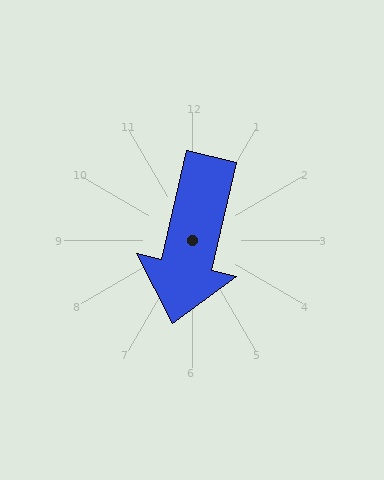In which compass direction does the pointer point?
South.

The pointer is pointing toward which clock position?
Roughly 6 o'clock.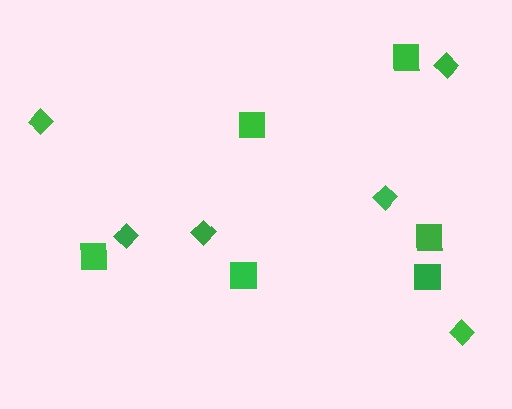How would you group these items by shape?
There are 2 groups: one group of squares (6) and one group of diamonds (6).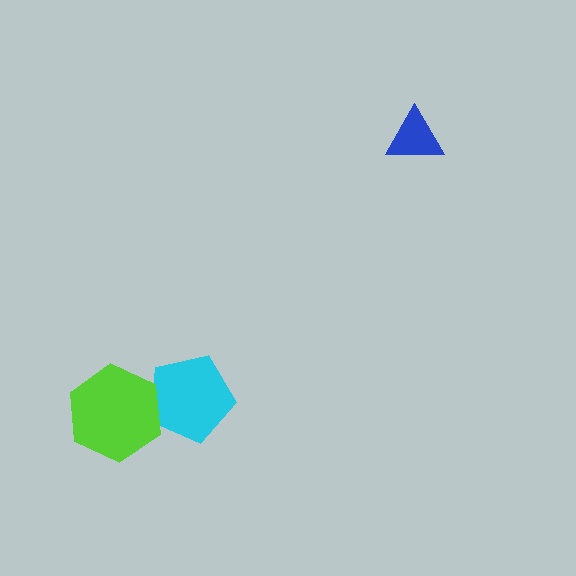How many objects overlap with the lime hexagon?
1 object overlaps with the lime hexagon.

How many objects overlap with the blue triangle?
0 objects overlap with the blue triangle.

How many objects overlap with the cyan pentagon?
1 object overlaps with the cyan pentagon.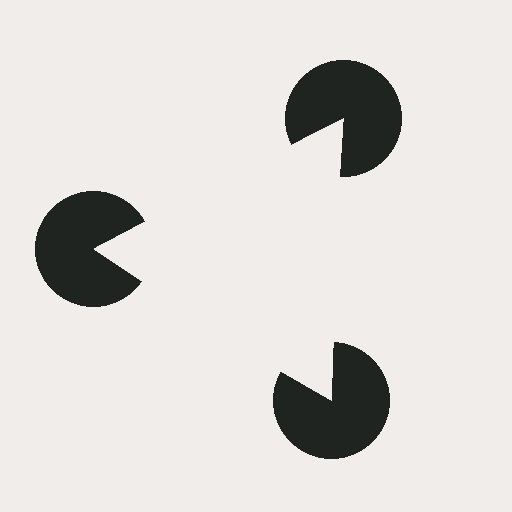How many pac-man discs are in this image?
There are 3 — one at each vertex of the illusory triangle.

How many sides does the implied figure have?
3 sides.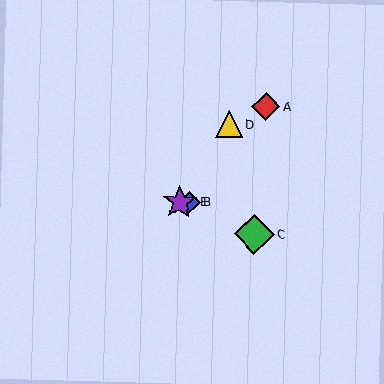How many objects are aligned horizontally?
2 objects (B, E) are aligned horizontally.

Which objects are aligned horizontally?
Objects B, E are aligned horizontally.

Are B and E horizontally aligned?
Yes, both are at y≈202.